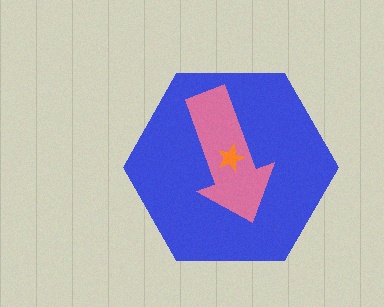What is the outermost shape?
The blue hexagon.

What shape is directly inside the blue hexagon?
The pink arrow.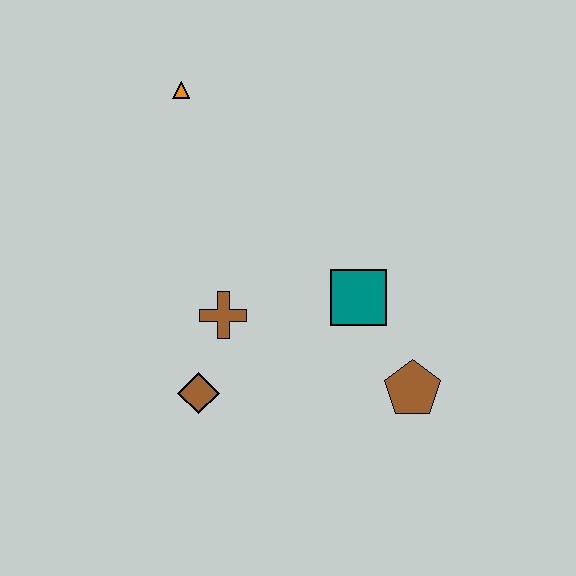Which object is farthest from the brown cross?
The orange triangle is farthest from the brown cross.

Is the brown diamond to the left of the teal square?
Yes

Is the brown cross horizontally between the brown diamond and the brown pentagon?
Yes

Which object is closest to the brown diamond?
The brown cross is closest to the brown diamond.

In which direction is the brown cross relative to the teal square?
The brown cross is to the left of the teal square.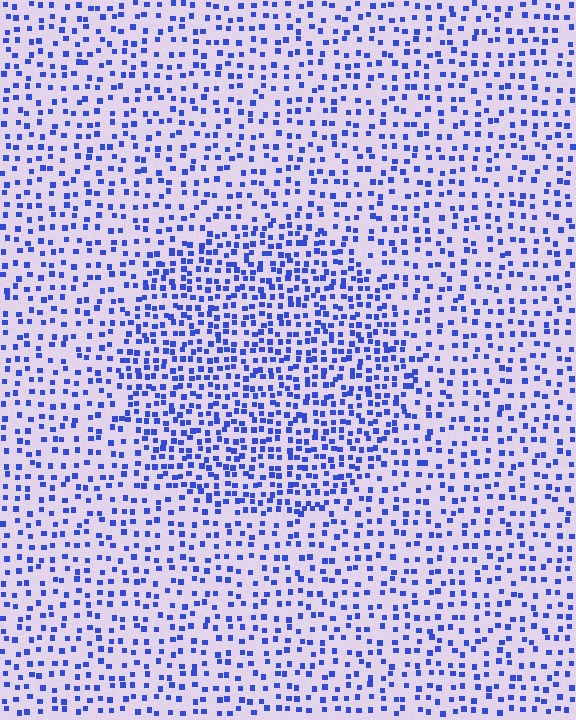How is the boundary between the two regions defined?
The boundary is defined by a change in element density (approximately 1.7x ratio). All elements are the same color, size, and shape.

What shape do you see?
I see a circle.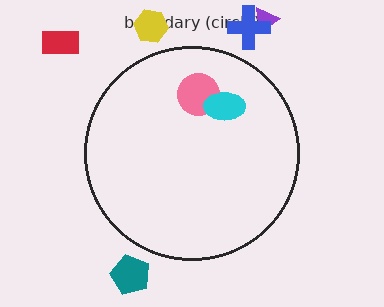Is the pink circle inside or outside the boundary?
Inside.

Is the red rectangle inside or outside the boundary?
Outside.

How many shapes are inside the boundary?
2 inside, 5 outside.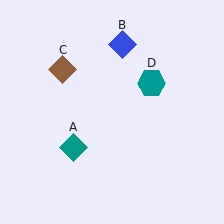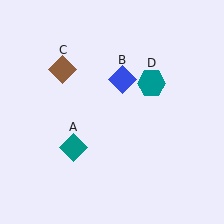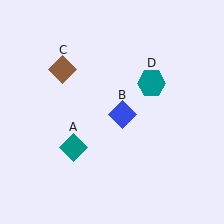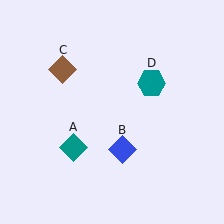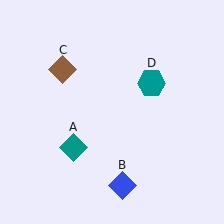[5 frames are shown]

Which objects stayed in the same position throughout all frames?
Teal diamond (object A) and brown diamond (object C) and teal hexagon (object D) remained stationary.